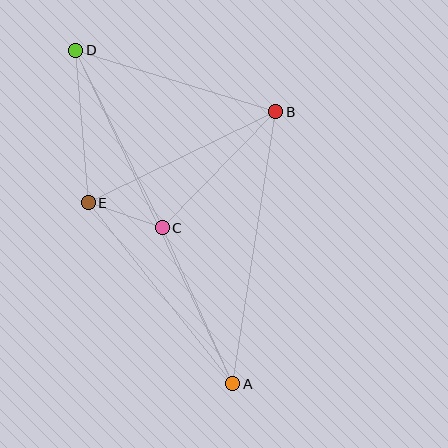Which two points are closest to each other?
Points C and E are closest to each other.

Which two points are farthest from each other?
Points A and D are farthest from each other.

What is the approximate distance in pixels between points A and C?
The distance between A and C is approximately 171 pixels.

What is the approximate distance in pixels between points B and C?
The distance between B and C is approximately 163 pixels.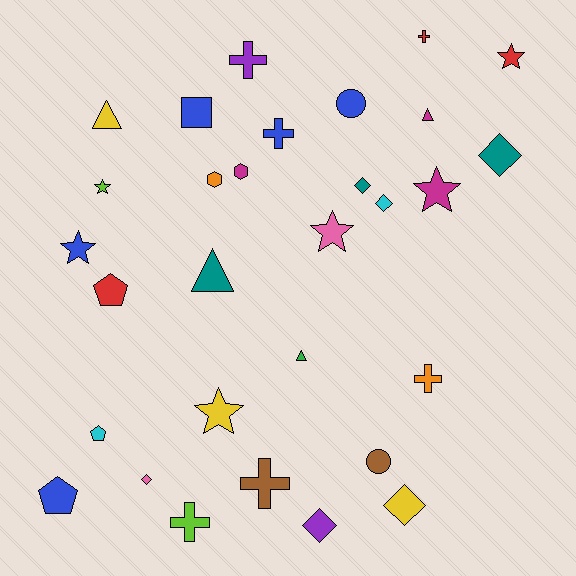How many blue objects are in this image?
There are 5 blue objects.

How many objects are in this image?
There are 30 objects.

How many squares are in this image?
There is 1 square.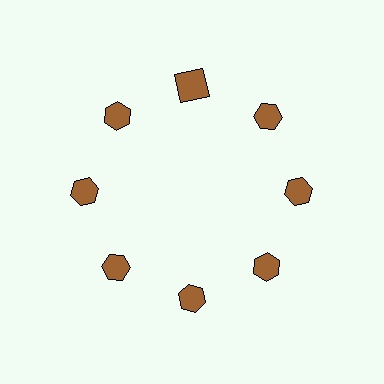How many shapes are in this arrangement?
There are 8 shapes arranged in a ring pattern.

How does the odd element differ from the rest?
It has a different shape: square instead of hexagon.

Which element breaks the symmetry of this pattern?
The brown square at roughly the 12 o'clock position breaks the symmetry. All other shapes are brown hexagons.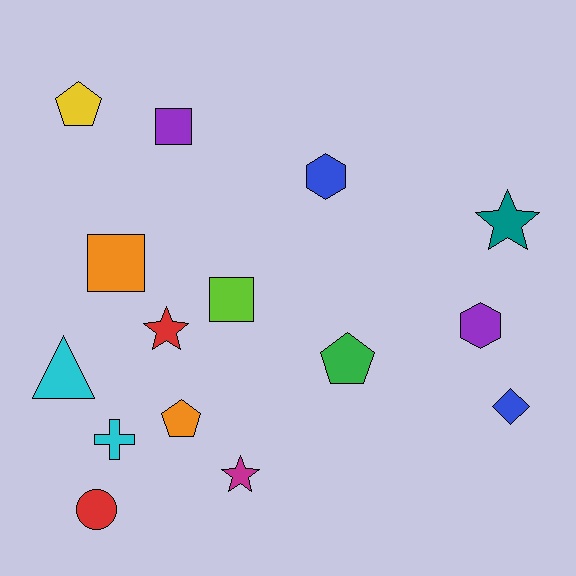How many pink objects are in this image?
There are no pink objects.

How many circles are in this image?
There is 1 circle.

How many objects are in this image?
There are 15 objects.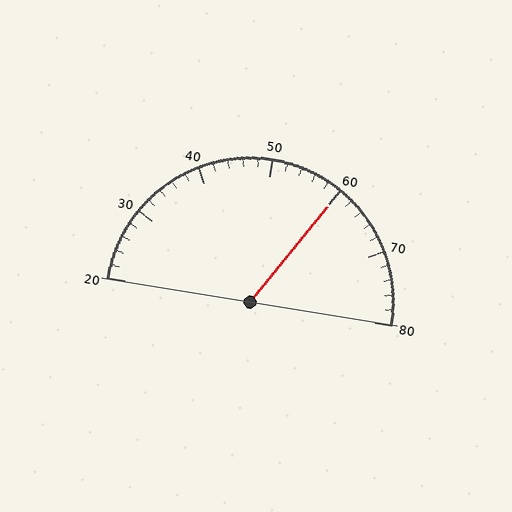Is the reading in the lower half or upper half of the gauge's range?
The reading is in the upper half of the range (20 to 80).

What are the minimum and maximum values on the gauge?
The gauge ranges from 20 to 80.